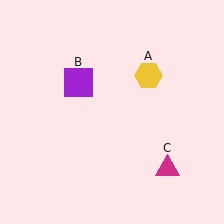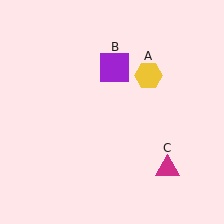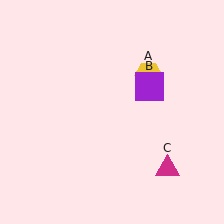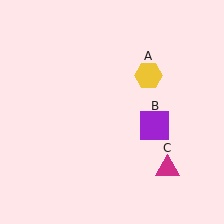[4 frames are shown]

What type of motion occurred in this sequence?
The purple square (object B) rotated clockwise around the center of the scene.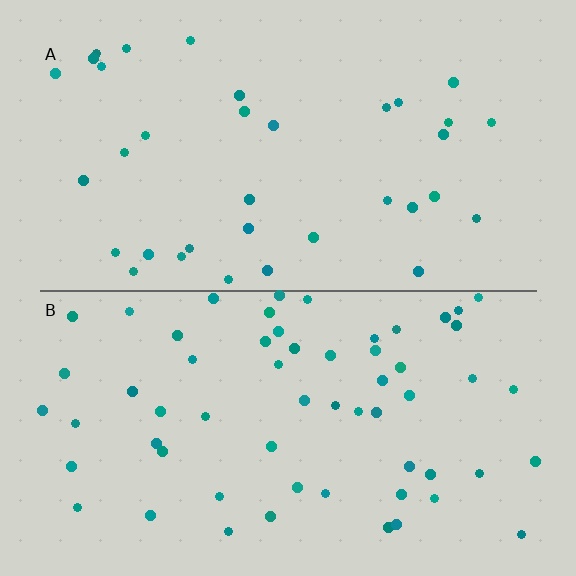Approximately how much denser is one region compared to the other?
Approximately 1.7× — region B over region A.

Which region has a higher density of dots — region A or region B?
B (the bottom).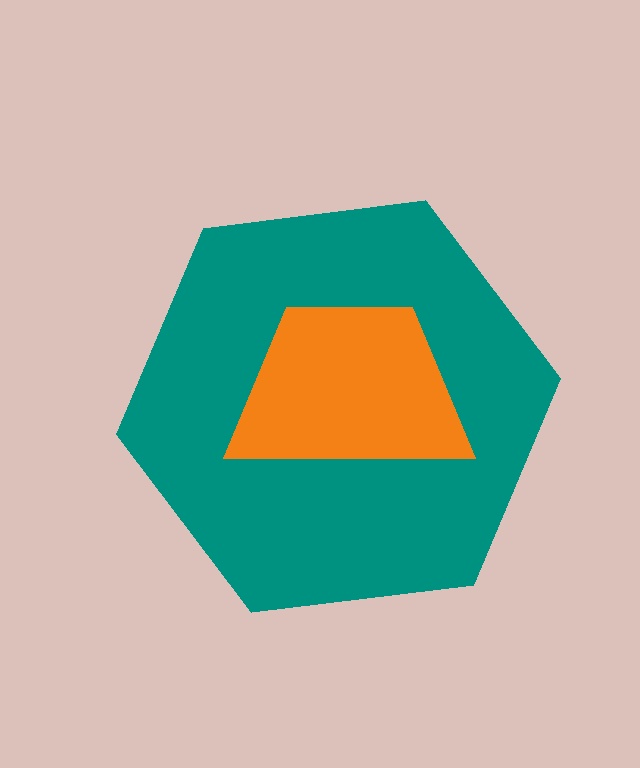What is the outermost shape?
The teal hexagon.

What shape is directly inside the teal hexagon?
The orange trapezoid.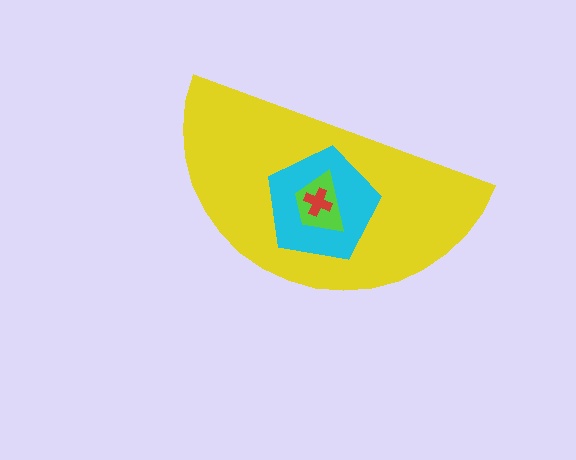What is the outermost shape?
The yellow semicircle.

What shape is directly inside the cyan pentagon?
The lime trapezoid.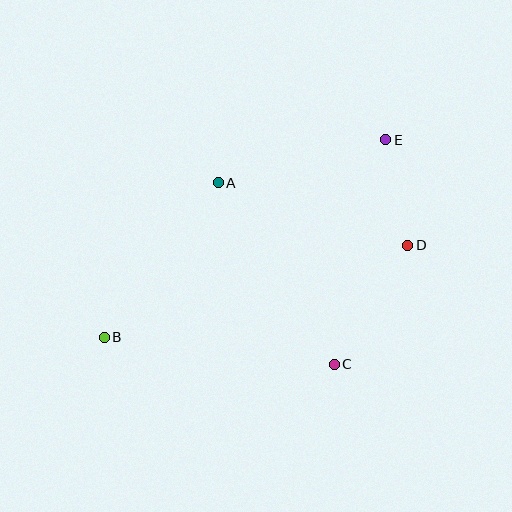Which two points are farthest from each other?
Points B and E are farthest from each other.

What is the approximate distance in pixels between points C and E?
The distance between C and E is approximately 230 pixels.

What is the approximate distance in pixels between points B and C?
The distance between B and C is approximately 231 pixels.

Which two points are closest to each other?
Points D and E are closest to each other.